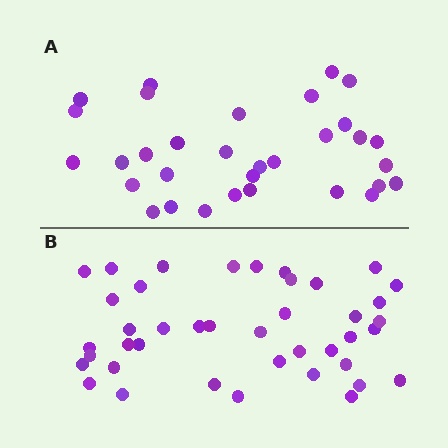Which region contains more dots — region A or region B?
Region B (the bottom region) has more dots.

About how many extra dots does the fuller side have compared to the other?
Region B has roughly 8 or so more dots than region A.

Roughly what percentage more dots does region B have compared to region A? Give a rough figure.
About 30% more.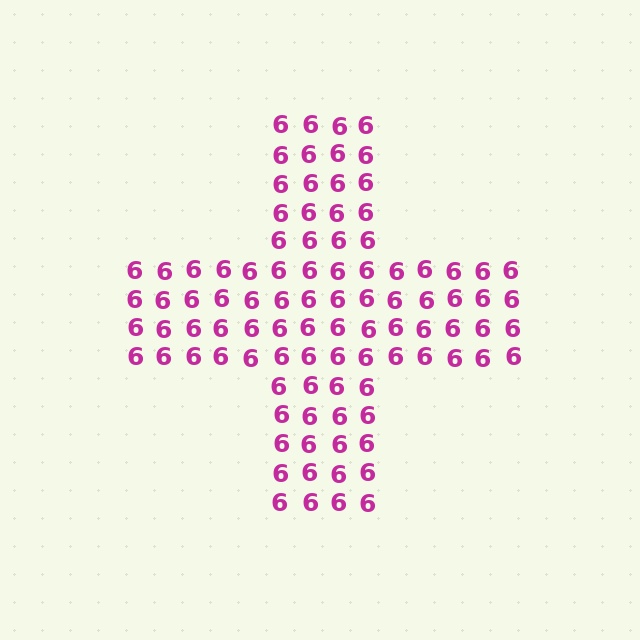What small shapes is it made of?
It is made of small digit 6's.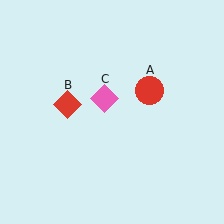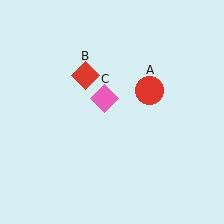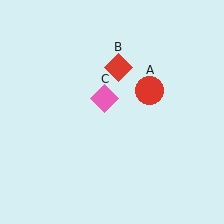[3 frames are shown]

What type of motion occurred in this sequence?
The red diamond (object B) rotated clockwise around the center of the scene.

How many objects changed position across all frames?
1 object changed position: red diamond (object B).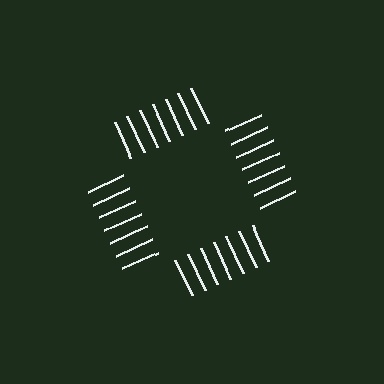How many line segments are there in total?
28 — 7 along each of the 4 edges.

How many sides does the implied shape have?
4 sides — the line-ends trace a square.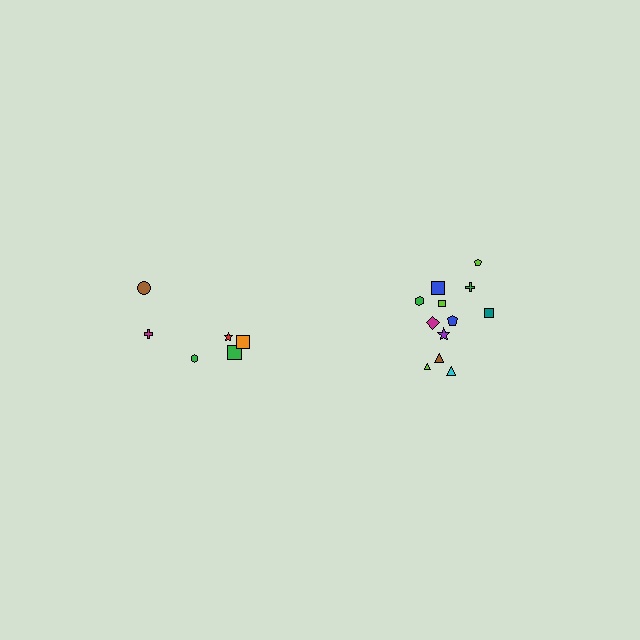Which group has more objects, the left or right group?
The right group.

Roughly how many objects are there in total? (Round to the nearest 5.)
Roughly 20 objects in total.